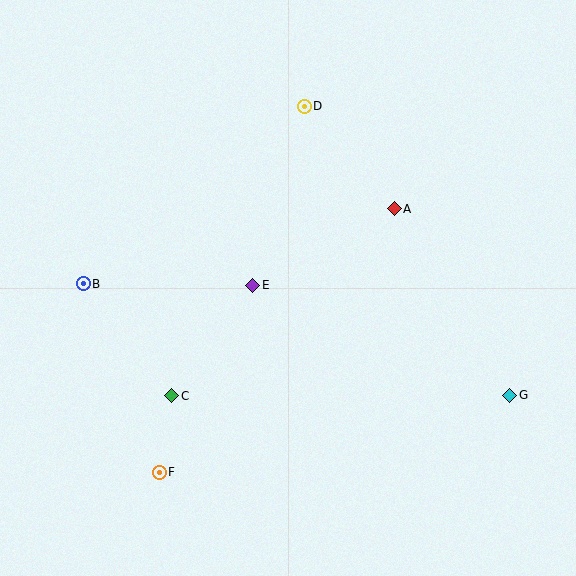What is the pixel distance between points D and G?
The distance between D and G is 355 pixels.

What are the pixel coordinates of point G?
Point G is at (510, 395).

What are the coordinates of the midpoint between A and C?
The midpoint between A and C is at (283, 302).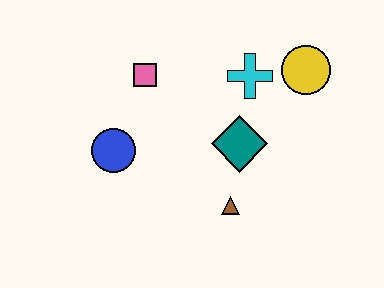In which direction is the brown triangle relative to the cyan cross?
The brown triangle is below the cyan cross.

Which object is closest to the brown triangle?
The teal diamond is closest to the brown triangle.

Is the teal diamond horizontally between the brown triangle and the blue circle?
No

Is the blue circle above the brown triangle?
Yes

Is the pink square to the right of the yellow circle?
No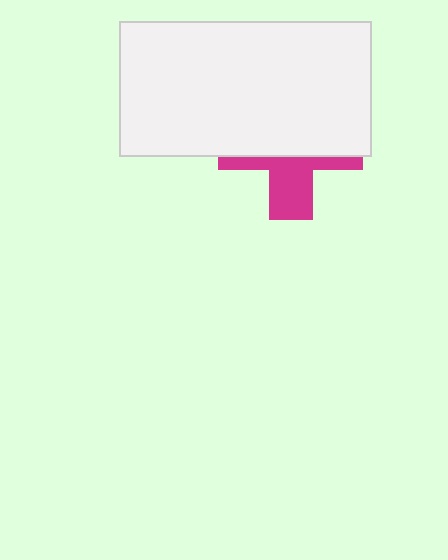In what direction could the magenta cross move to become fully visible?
The magenta cross could move down. That would shift it out from behind the white rectangle entirely.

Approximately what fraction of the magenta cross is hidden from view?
Roughly 63% of the magenta cross is hidden behind the white rectangle.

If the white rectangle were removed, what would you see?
You would see the complete magenta cross.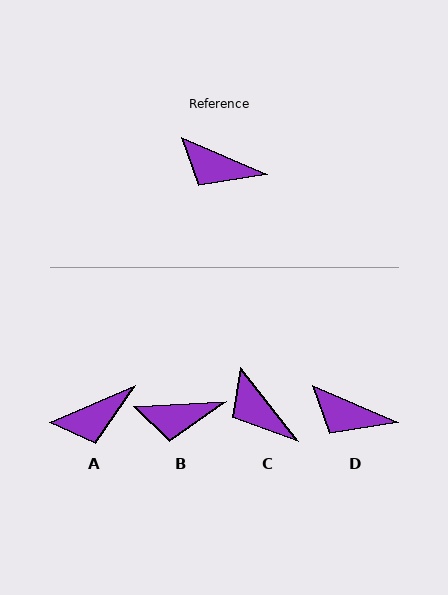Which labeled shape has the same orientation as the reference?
D.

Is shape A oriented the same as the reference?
No, it is off by about 47 degrees.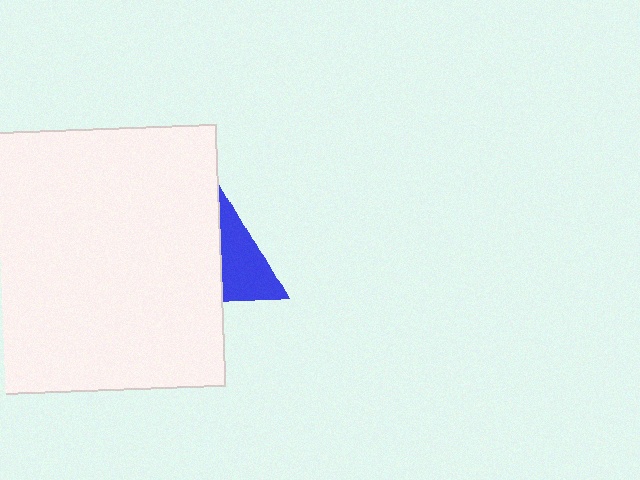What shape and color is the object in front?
The object in front is a white square.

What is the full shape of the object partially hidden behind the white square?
The partially hidden object is a blue triangle.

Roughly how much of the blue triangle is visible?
About half of it is visible (roughly 49%).